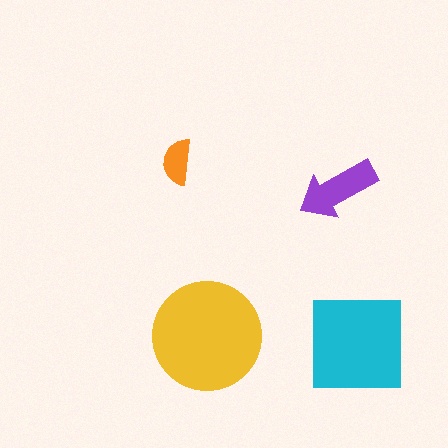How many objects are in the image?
There are 4 objects in the image.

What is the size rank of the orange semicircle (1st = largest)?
4th.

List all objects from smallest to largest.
The orange semicircle, the purple arrow, the cyan square, the yellow circle.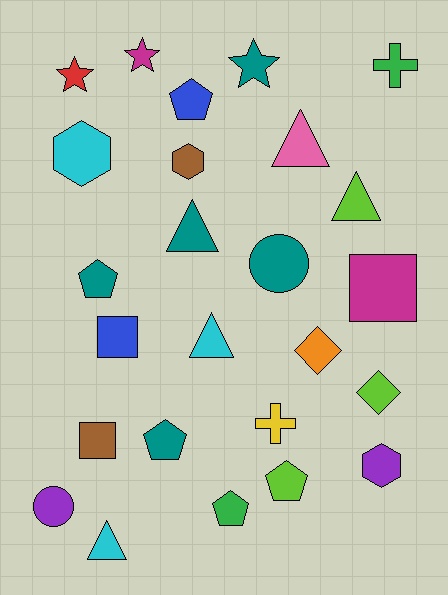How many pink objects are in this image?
There is 1 pink object.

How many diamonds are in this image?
There are 2 diamonds.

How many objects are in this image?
There are 25 objects.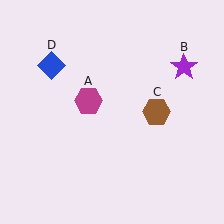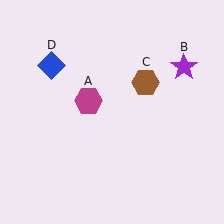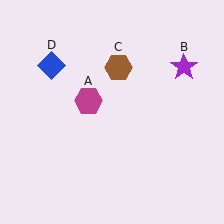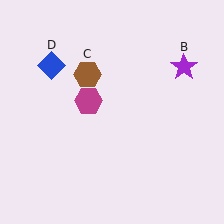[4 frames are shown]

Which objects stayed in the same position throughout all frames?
Magenta hexagon (object A) and purple star (object B) and blue diamond (object D) remained stationary.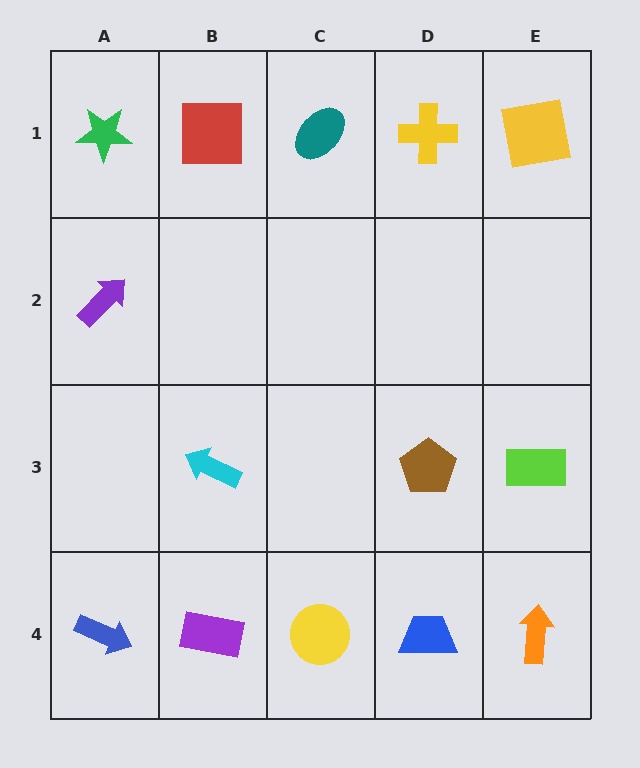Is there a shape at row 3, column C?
No, that cell is empty.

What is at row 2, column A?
A purple arrow.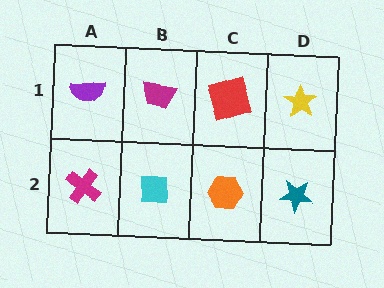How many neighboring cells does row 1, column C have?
3.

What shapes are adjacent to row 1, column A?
A magenta cross (row 2, column A), a magenta trapezoid (row 1, column B).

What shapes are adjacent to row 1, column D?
A teal star (row 2, column D), a red square (row 1, column C).